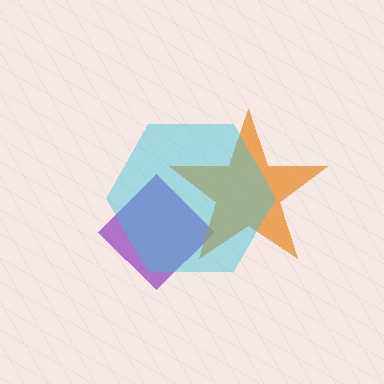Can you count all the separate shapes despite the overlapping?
Yes, there are 3 separate shapes.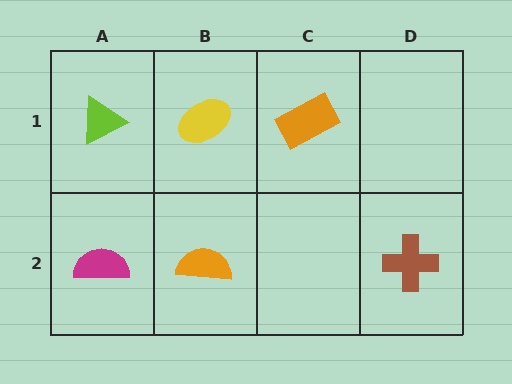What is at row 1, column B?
A yellow ellipse.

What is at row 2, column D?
A brown cross.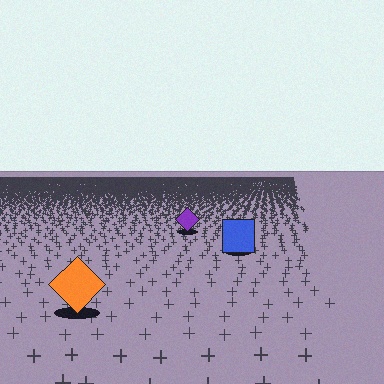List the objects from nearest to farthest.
From nearest to farthest: the orange diamond, the blue square, the purple diamond.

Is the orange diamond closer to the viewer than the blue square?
Yes. The orange diamond is closer — you can tell from the texture gradient: the ground texture is coarser near it.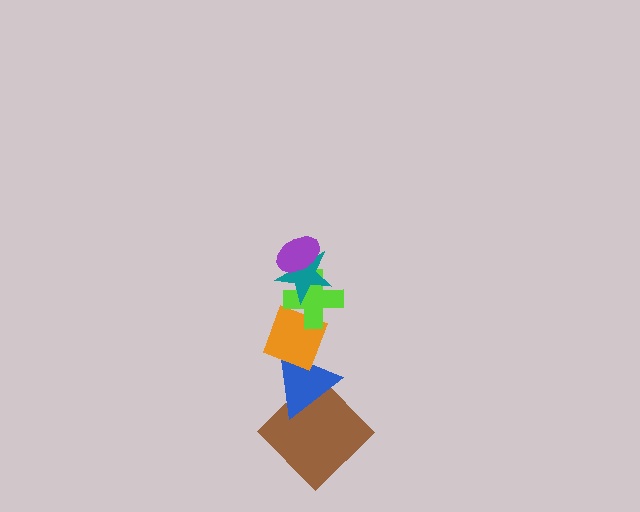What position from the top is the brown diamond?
The brown diamond is 6th from the top.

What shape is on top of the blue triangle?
The orange diamond is on top of the blue triangle.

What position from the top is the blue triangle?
The blue triangle is 5th from the top.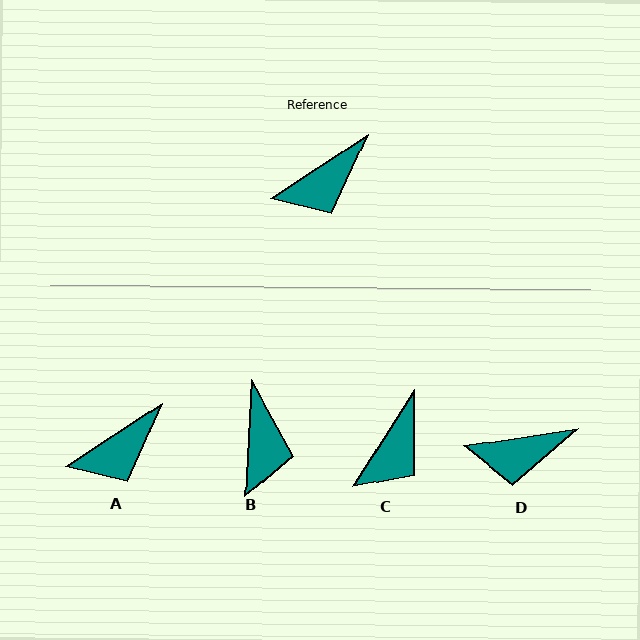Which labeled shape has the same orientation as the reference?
A.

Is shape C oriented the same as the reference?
No, it is off by about 24 degrees.